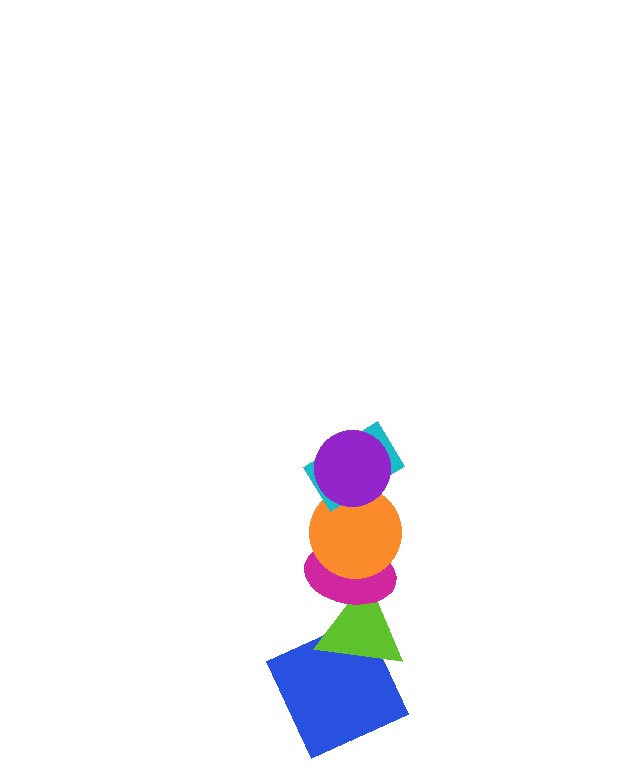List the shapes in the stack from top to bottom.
From top to bottom: the purple circle, the cyan rectangle, the orange circle, the magenta ellipse, the lime triangle, the blue square.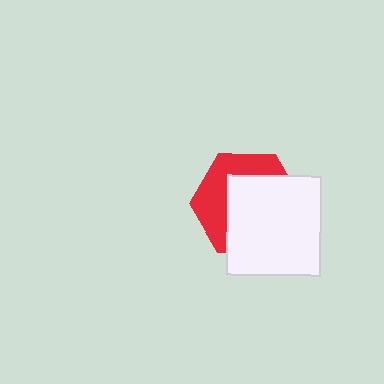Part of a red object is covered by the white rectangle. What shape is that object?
It is a hexagon.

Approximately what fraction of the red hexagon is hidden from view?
Roughly 60% of the red hexagon is hidden behind the white rectangle.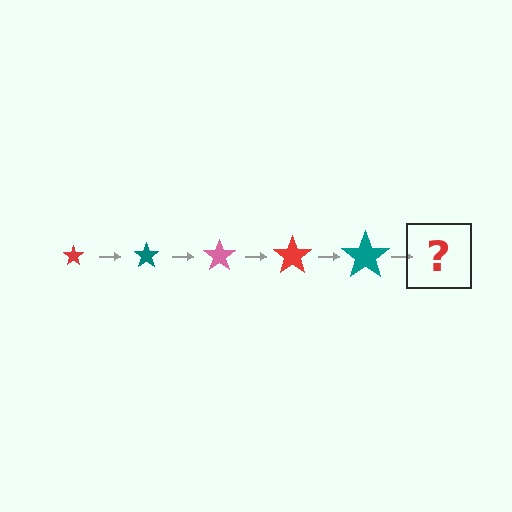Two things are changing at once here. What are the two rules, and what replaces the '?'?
The two rules are that the star grows larger each step and the color cycles through red, teal, and pink. The '?' should be a pink star, larger than the previous one.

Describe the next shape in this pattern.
It should be a pink star, larger than the previous one.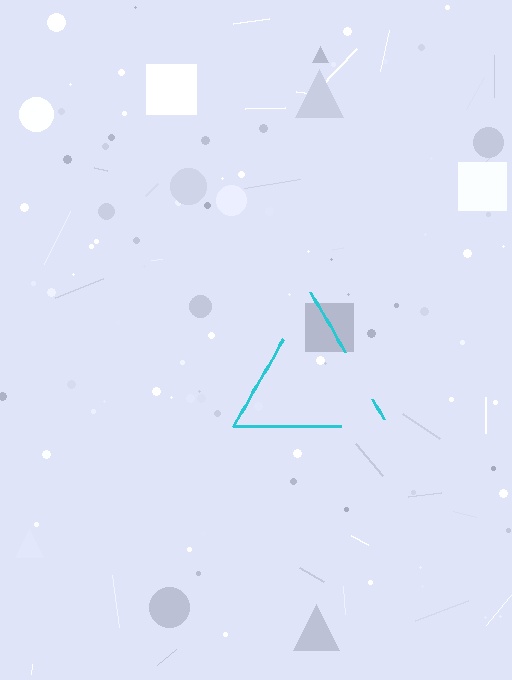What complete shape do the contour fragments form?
The contour fragments form a triangle.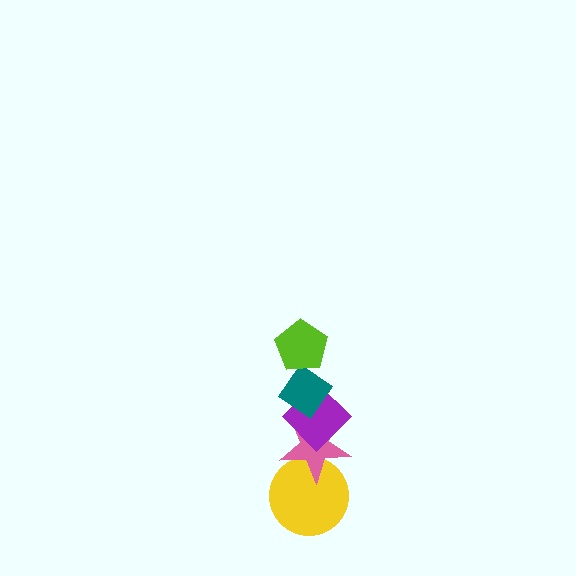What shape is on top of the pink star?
The purple diamond is on top of the pink star.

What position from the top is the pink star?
The pink star is 4th from the top.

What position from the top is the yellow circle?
The yellow circle is 5th from the top.